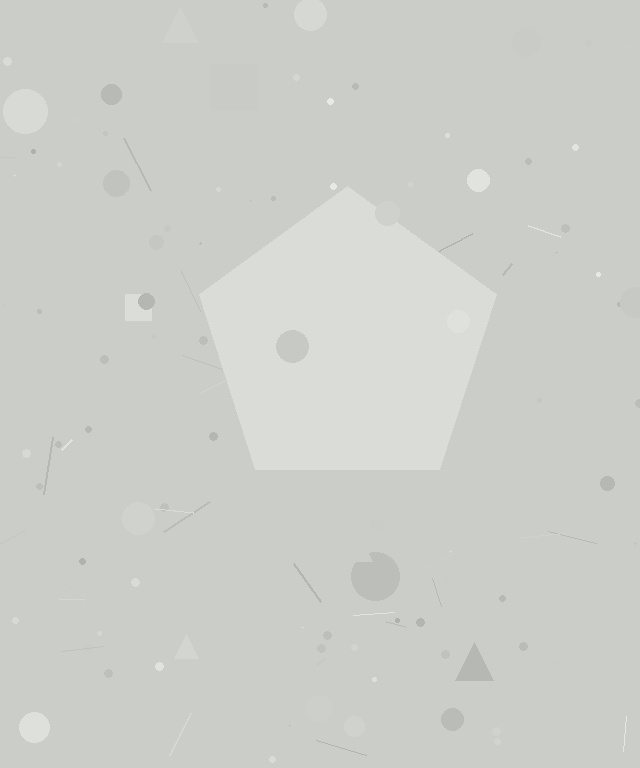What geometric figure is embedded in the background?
A pentagon is embedded in the background.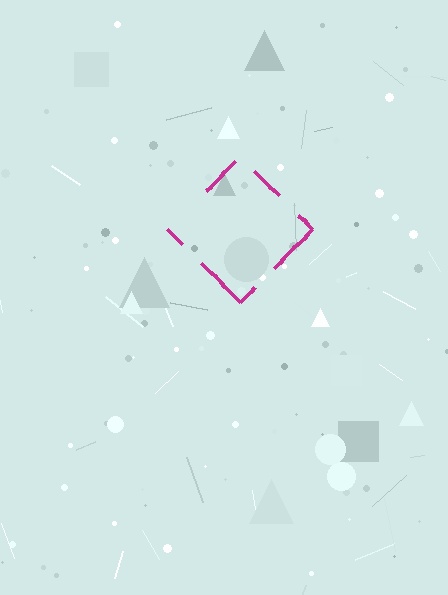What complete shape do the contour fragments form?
The contour fragments form a diamond.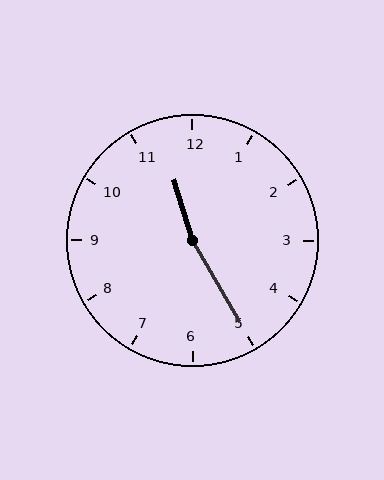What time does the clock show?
11:25.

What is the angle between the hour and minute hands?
Approximately 168 degrees.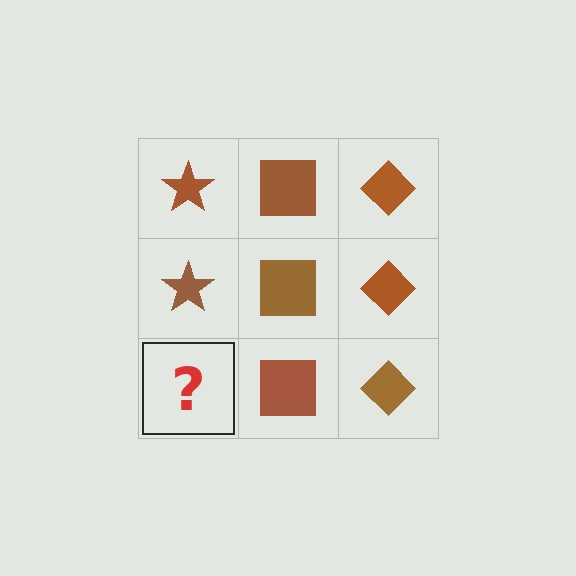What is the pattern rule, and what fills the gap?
The rule is that each column has a consistent shape. The gap should be filled with a brown star.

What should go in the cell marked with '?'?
The missing cell should contain a brown star.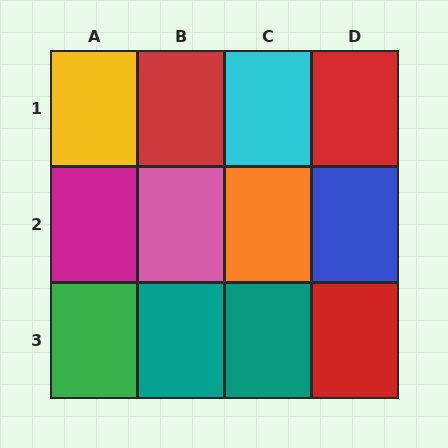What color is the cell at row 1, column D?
Red.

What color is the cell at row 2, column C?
Orange.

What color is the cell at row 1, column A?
Yellow.